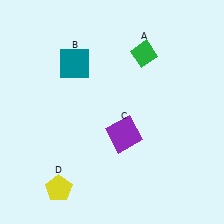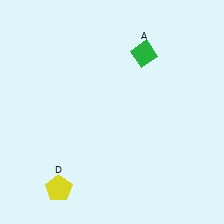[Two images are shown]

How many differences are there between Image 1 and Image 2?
There are 2 differences between the two images.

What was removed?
The purple square (C), the teal square (B) were removed in Image 2.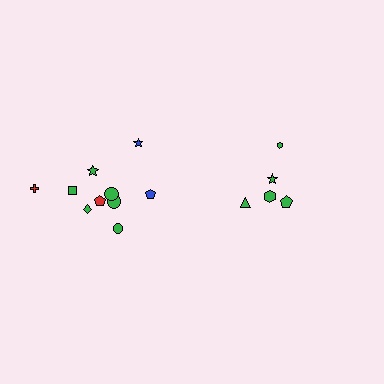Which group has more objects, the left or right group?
The left group.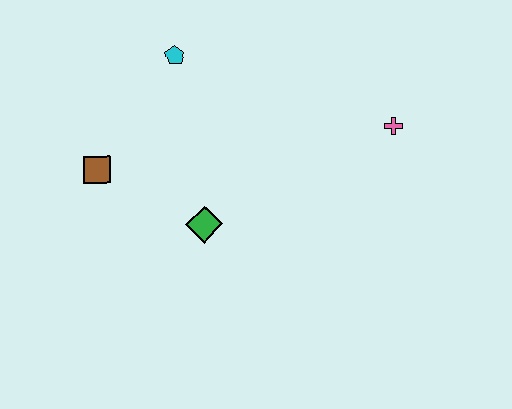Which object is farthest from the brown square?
The pink cross is farthest from the brown square.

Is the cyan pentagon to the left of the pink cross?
Yes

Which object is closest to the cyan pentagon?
The brown square is closest to the cyan pentagon.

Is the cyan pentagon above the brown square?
Yes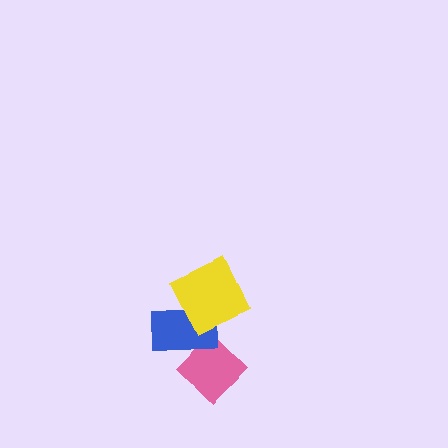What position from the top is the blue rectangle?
The blue rectangle is 2nd from the top.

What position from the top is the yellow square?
The yellow square is 1st from the top.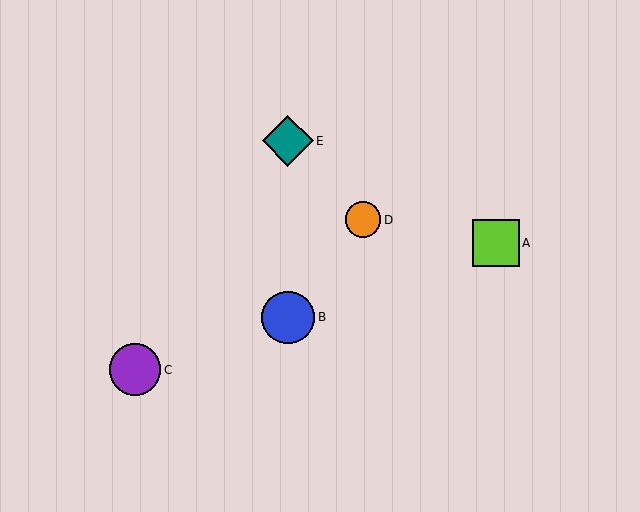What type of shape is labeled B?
Shape B is a blue circle.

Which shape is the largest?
The blue circle (labeled B) is the largest.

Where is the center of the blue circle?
The center of the blue circle is at (288, 317).